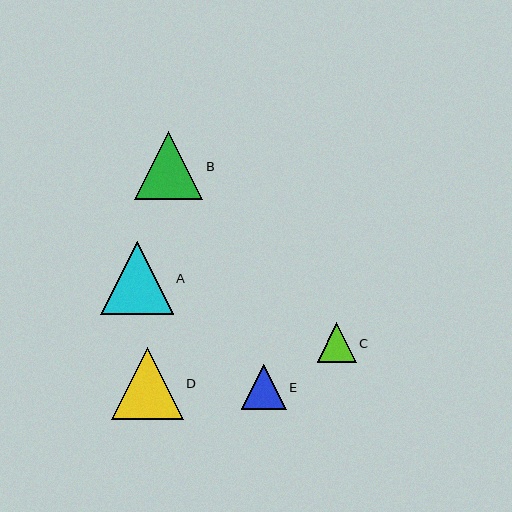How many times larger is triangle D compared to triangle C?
Triangle D is approximately 1.8 times the size of triangle C.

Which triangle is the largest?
Triangle A is the largest with a size of approximately 72 pixels.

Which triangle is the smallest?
Triangle C is the smallest with a size of approximately 39 pixels.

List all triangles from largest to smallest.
From largest to smallest: A, D, B, E, C.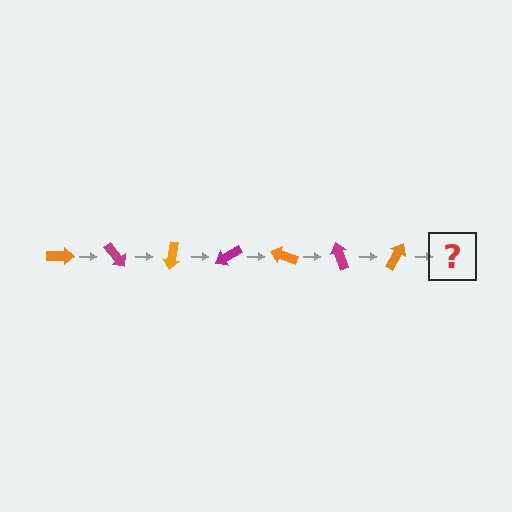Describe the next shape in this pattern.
It should be a magenta arrow, rotated 350 degrees from the start.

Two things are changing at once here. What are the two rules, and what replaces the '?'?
The two rules are that it rotates 50 degrees each step and the color cycles through orange and magenta. The '?' should be a magenta arrow, rotated 350 degrees from the start.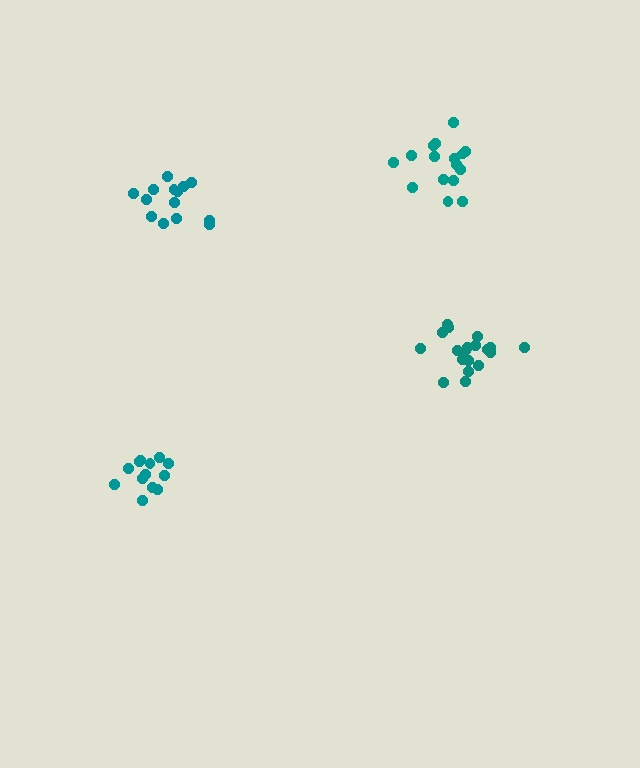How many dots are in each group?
Group 1: 19 dots, Group 2: 16 dots, Group 3: 14 dots, Group 4: 13 dots (62 total).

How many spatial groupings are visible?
There are 4 spatial groupings.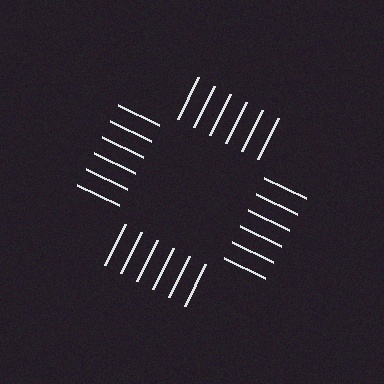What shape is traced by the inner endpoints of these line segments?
An illusory square — the line segments terminate on its edges but no continuous stroke is drawn.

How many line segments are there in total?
24 — 6 along each of the 4 edges.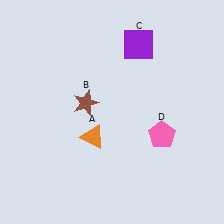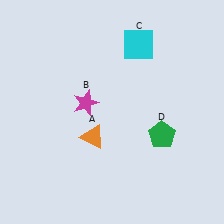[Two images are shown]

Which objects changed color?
B changed from brown to magenta. C changed from purple to cyan. D changed from pink to green.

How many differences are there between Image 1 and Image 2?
There are 3 differences between the two images.